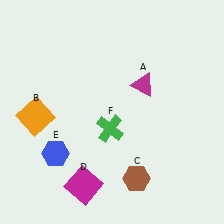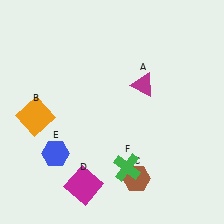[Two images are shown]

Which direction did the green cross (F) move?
The green cross (F) moved down.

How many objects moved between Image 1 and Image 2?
1 object moved between the two images.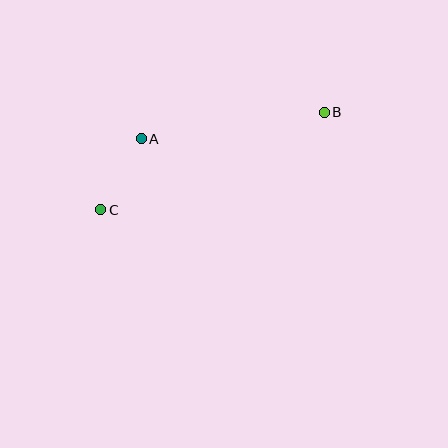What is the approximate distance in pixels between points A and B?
The distance between A and B is approximately 185 pixels.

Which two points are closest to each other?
Points A and C are closest to each other.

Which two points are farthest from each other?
Points B and C are farthest from each other.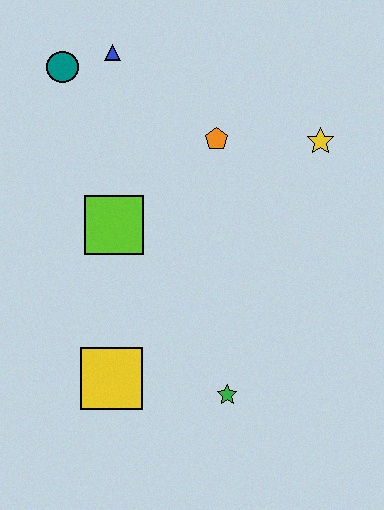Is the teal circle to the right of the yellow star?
No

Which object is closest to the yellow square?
The green star is closest to the yellow square.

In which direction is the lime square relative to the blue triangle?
The lime square is below the blue triangle.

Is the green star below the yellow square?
Yes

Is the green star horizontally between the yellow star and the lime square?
Yes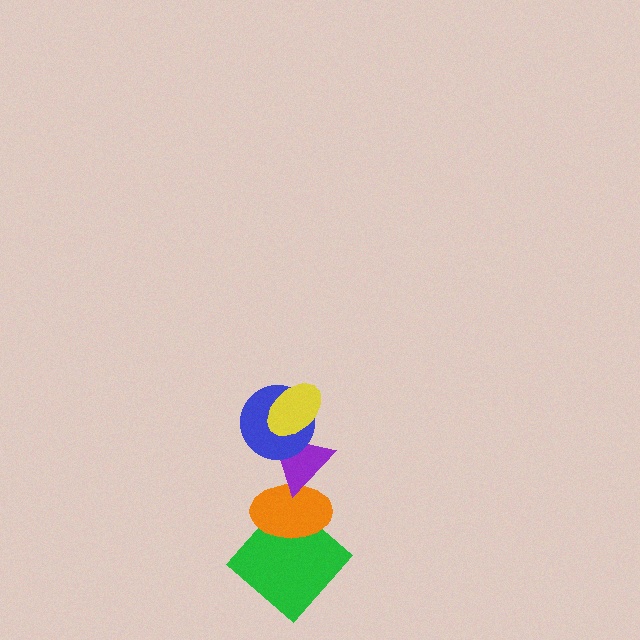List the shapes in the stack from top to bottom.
From top to bottom: the yellow ellipse, the blue circle, the purple triangle, the orange ellipse, the green diamond.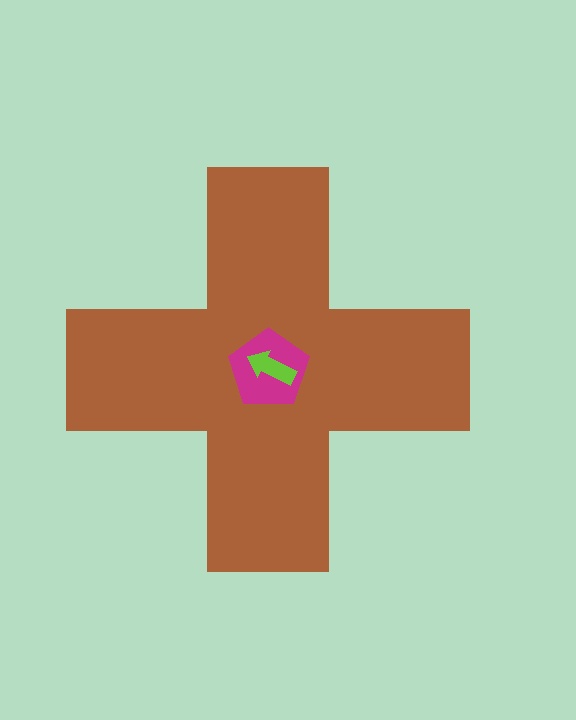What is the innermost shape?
The lime arrow.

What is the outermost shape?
The brown cross.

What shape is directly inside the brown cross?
The magenta pentagon.